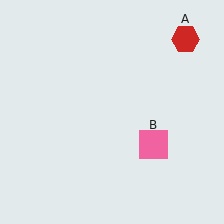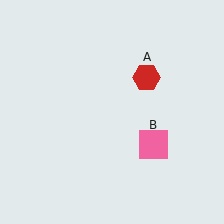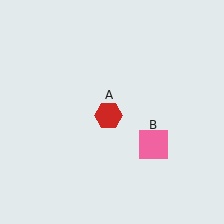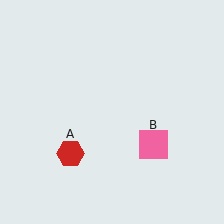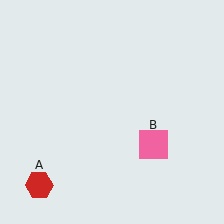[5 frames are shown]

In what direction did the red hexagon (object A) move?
The red hexagon (object A) moved down and to the left.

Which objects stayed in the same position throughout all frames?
Pink square (object B) remained stationary.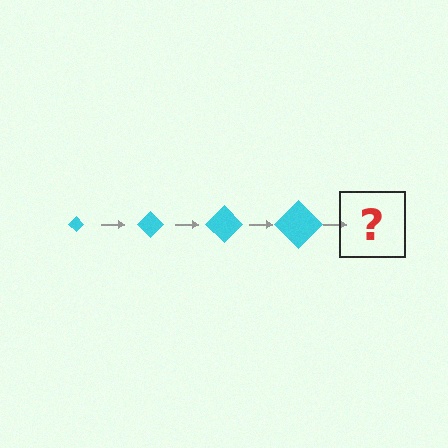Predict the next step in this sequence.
The next step is a cyan diamond, larger than the previous one.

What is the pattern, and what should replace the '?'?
The pattern is that the diamond gets progressively larger each step. The '?' should be a cyan diamond, larger than the previous one.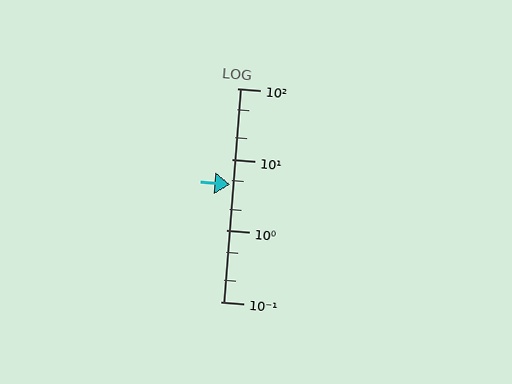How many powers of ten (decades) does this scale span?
The scale spans 3 decades, from 0.1 to 100.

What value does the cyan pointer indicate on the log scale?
The pointer indicates approximately 4.5.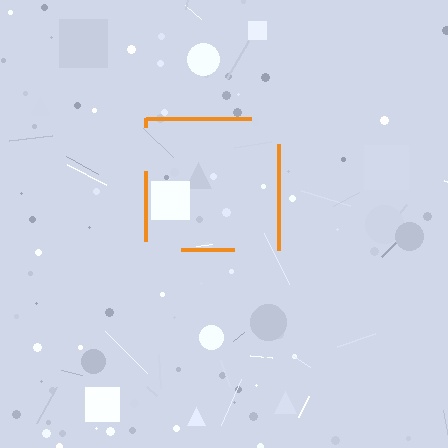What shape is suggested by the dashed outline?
The dashed outline suggests a square.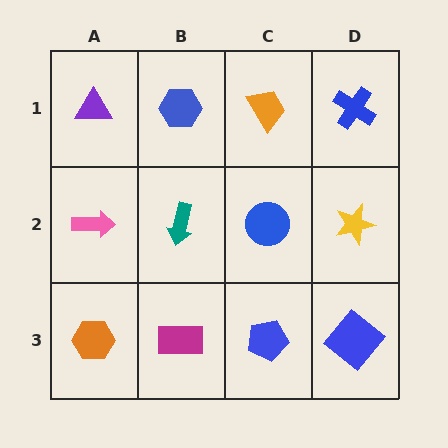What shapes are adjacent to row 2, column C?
An orange trapezoid (row 1, column C), a blue pentagon (row 3, column C), a teal arrow (row 2, column B), a yellow star (row 2, column D).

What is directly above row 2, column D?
A blue cross.